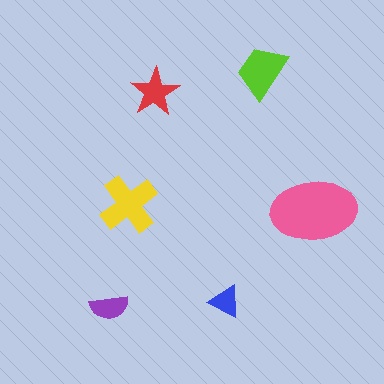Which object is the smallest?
The blue triangle.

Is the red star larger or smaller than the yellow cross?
Smaller.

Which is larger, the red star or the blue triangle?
The red star.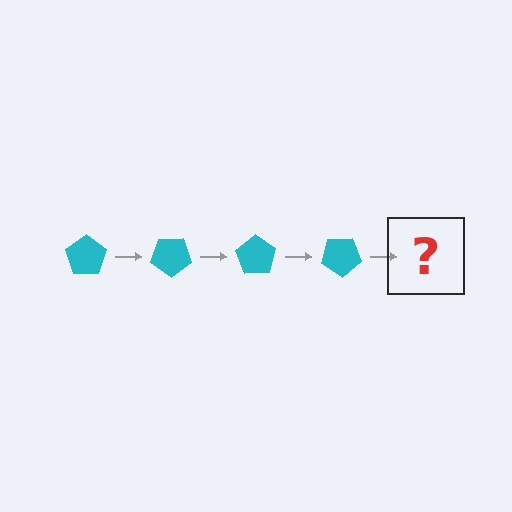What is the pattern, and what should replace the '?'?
The pattern is that the pentagon rotates 35 degrees each step. The '?' should be a cyan pentagon rotated 140 degrees.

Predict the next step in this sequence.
The next step is a cyan pentagon rotated 140 degrees.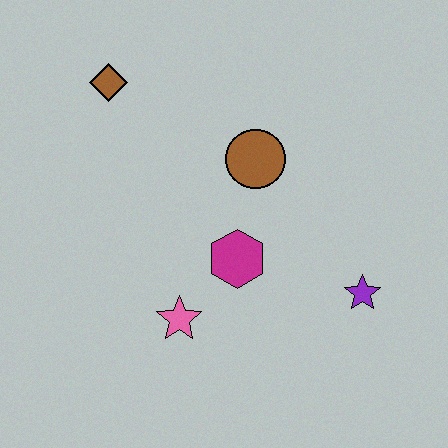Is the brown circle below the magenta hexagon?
No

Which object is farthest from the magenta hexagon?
The brown diamond is farthest from the magenta hexagon.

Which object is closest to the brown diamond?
The brown circle is closest to the brown diamond.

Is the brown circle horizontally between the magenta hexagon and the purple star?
Yes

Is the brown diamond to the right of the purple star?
No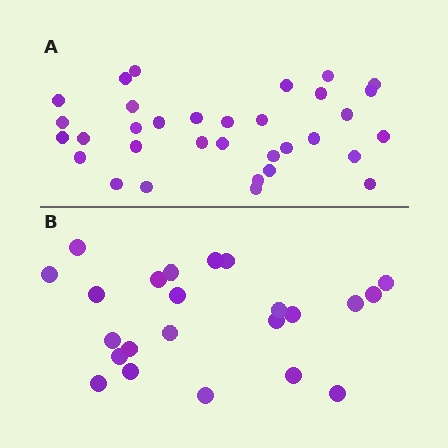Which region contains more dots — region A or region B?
Region A (the top region) has more dots.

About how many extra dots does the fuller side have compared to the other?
Region A has roughly 10 or so more dots than region B.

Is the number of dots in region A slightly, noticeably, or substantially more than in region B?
Region A has noticeably more, but not dramatically so. The ratio is roughly 1.4 to 1.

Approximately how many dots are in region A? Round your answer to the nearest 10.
About 30 dots. (The exact count is 33, which rounds to 30.)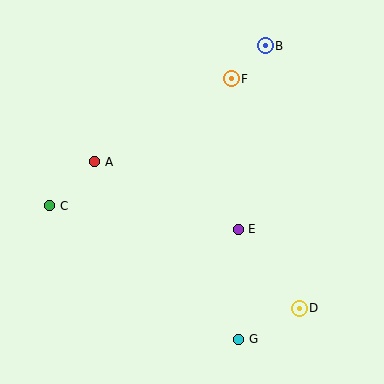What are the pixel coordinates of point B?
Point B is at (265, 46).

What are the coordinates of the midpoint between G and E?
The midpoint between G and E is at (239, 284).